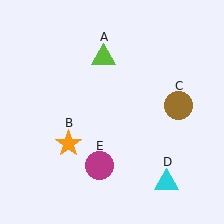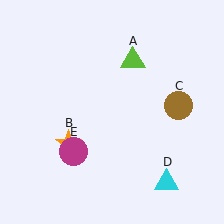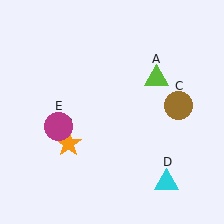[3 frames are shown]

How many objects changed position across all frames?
2 objects changed position: lime triangle (object A), magenta circle (object E).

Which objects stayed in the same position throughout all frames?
Orange star (object B) and brown circle (object C) and cyan triangle (object D) remained stationary.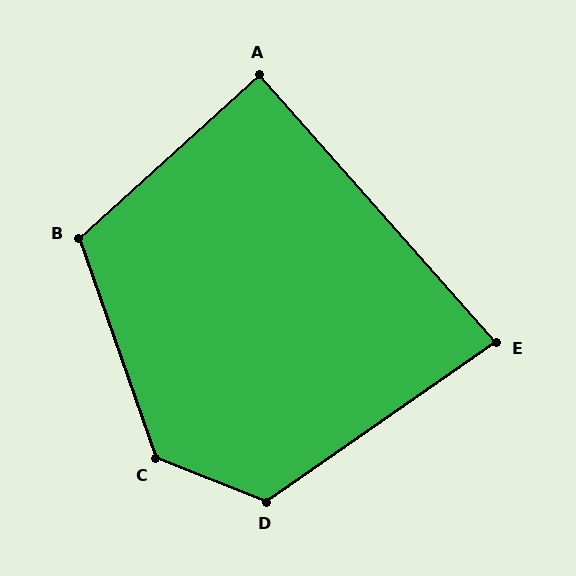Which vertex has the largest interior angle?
C, at approximately 131 degrees.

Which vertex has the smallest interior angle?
E, at approximately 83 degrees.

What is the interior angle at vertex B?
Approximately 113 degrees (obtuse).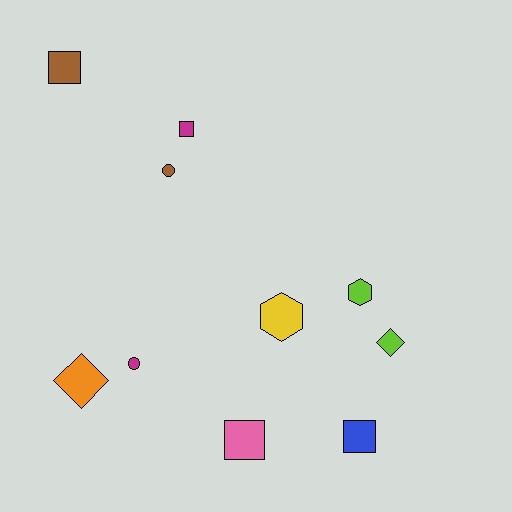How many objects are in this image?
There are 10 objects.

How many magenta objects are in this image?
There are 2 magenta objects.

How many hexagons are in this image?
There are 2 hexagons.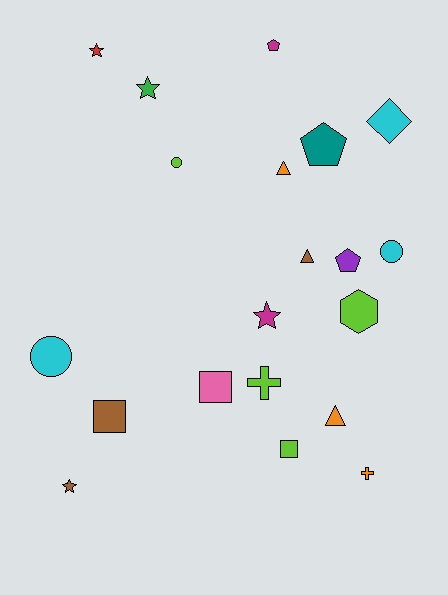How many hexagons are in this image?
There is 1 hexagon.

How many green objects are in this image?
There is 1 green object.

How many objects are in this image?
There are 20 objects.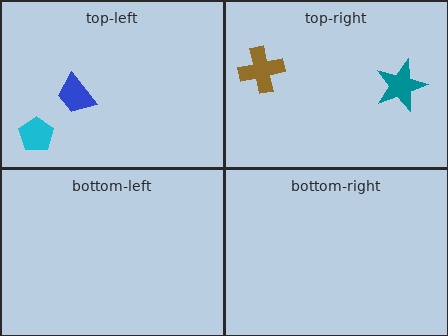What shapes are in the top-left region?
The blue trapezoid, the cyan pentagon.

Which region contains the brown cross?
The top-right region.